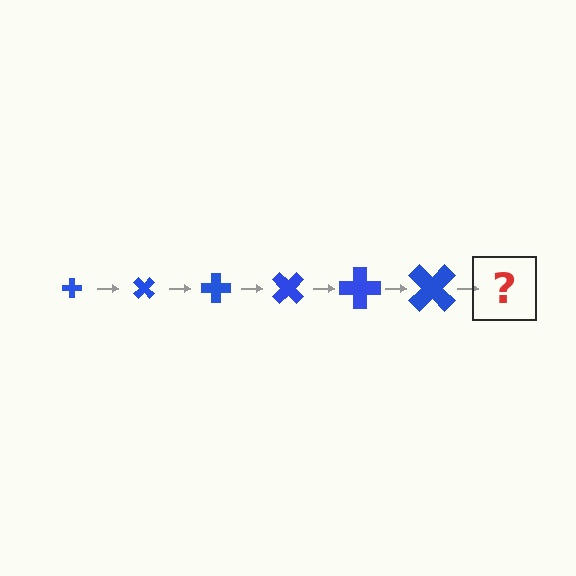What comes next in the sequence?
The next element should be a cross, larger than the previous one and rotated 270 degrees from the start.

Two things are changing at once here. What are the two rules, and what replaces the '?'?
The two rules are that the cross grows larger each step and it rotates 45 degrees each step. The '?' should be a cross, larger than the previous one and rotated 270 degrees from the start.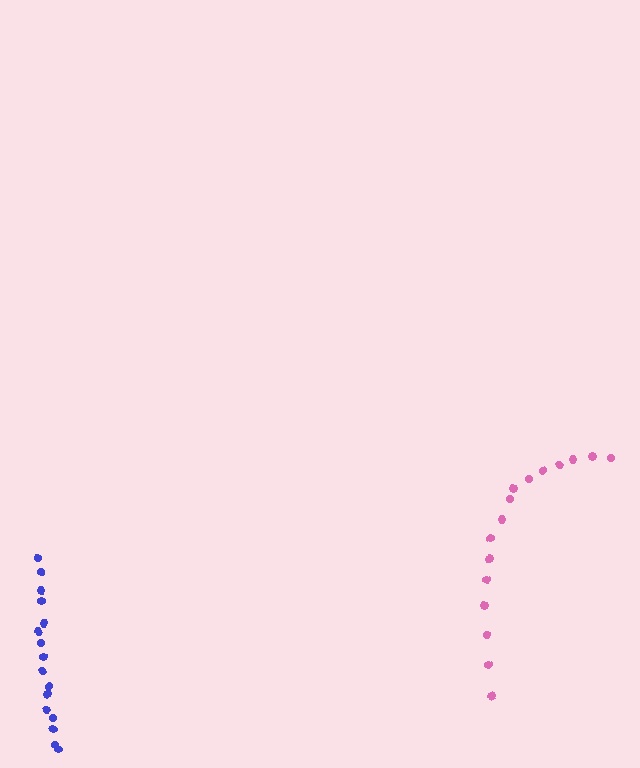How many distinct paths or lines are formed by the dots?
There are 2 distinct paths.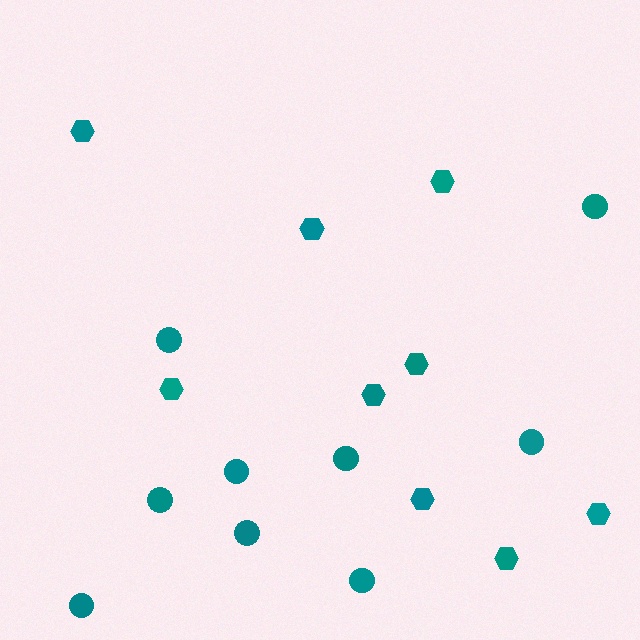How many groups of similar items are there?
There are 2 groups: one group of circles (9) and one group of hexagons (9).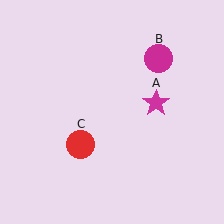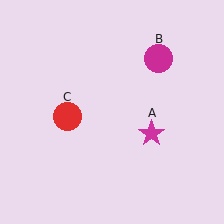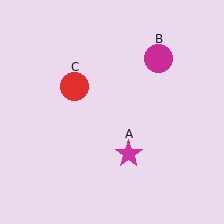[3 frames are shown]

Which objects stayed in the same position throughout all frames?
Magenta circle (object B) remained stationary.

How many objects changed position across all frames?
2 objects changed position: magenta star (object A), red circle (object C).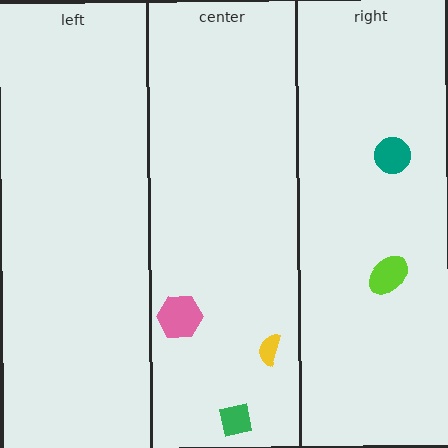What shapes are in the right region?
The teal circle, the lime ellipse.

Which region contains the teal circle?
The right region.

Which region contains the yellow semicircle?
The center region.